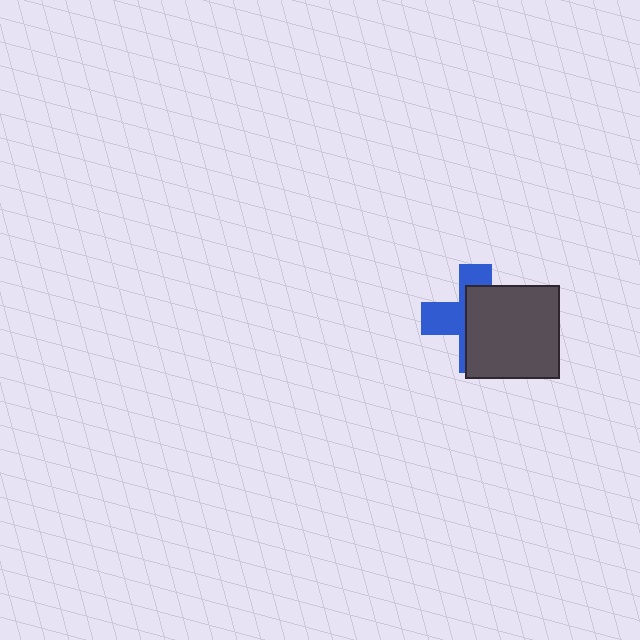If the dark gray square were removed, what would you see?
You would see the complete blue cross.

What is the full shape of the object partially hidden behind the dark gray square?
The partially hidden object is a blue cross.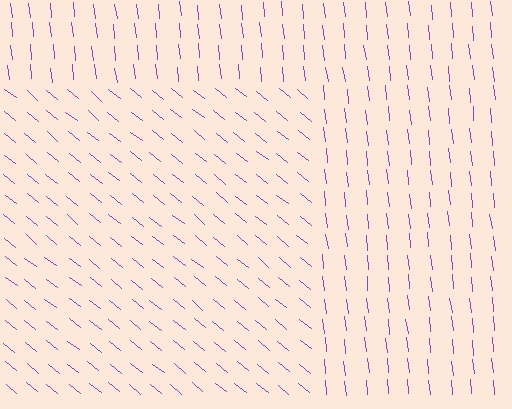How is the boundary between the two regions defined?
The boundary is defined purely by a change in line orientation (approximately 45 degrees difference). All lines are the same color and thickness.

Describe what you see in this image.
The image is filled with small purple line segments. A rectangle region in the image has lines oriented differently from the surrounding lines, creating a visible texture boundary.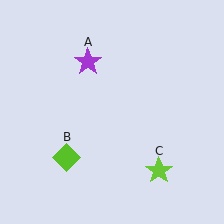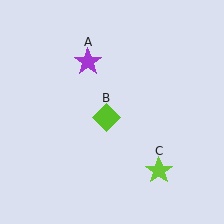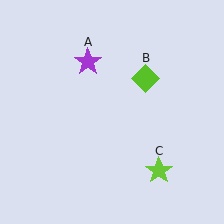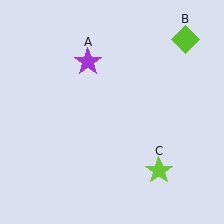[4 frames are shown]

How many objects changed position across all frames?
1 object changed position: lime diamond (object B).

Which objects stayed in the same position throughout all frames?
Purple star (object A) and lime star (object C) remained stationary.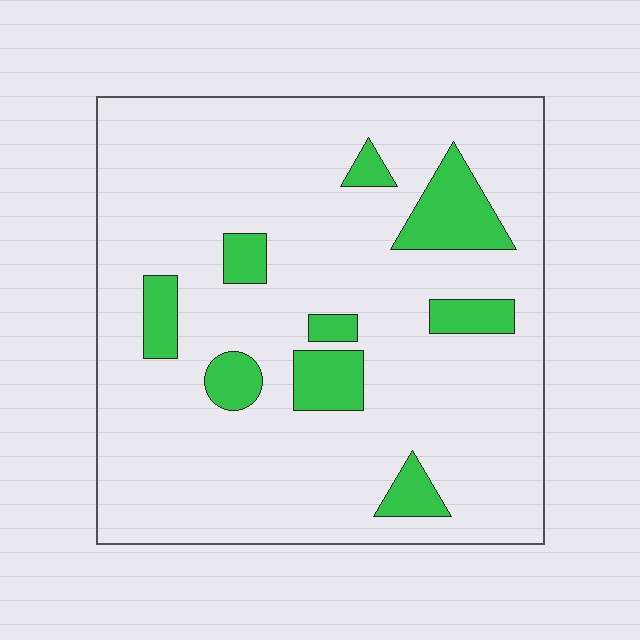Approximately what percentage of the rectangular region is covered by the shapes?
Approximately 15%.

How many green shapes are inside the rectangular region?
9.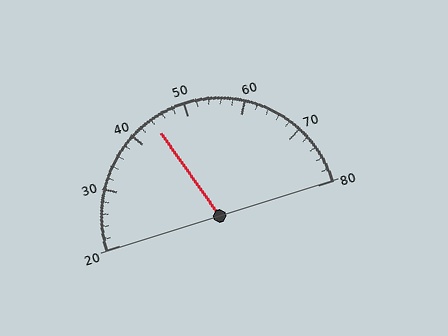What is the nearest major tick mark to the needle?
The nearest major tick mark is 40.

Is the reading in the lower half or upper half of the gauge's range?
The reading is in the lower half of the range (20 to 80).